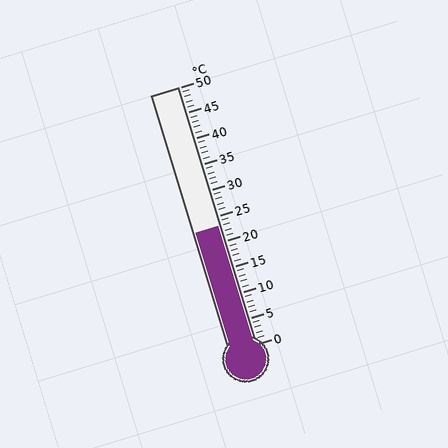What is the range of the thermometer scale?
The thermometer scale ranges from 0°C to 50°C.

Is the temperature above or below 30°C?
The temperature is below 30°C.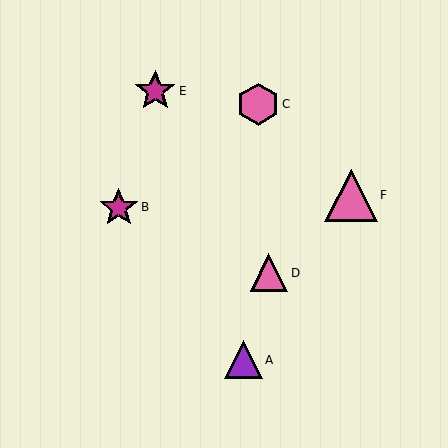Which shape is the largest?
The pink triangle (labeled F) is the largest.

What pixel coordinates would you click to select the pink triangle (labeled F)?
Click at (351, 195) to select the pink triangle F.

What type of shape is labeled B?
Shape B is a magenta star.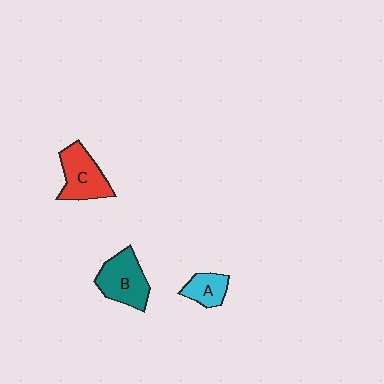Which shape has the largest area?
Shape B (teal).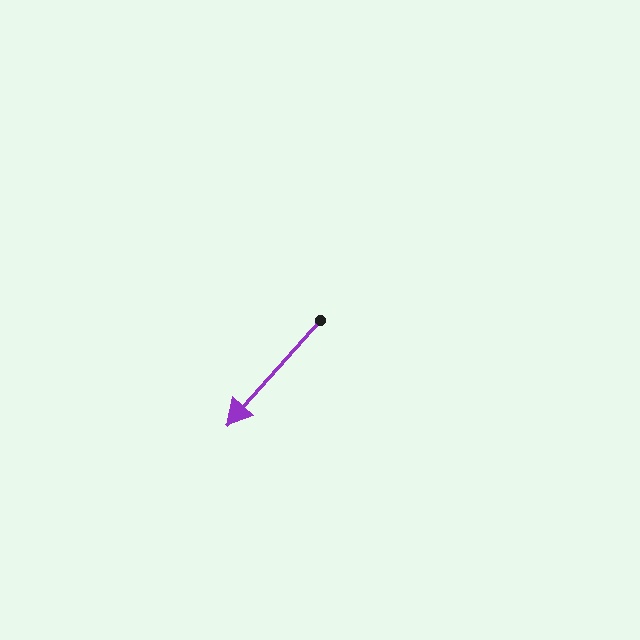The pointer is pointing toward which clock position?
Roughly 7 o'clock.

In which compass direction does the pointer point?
Southwest.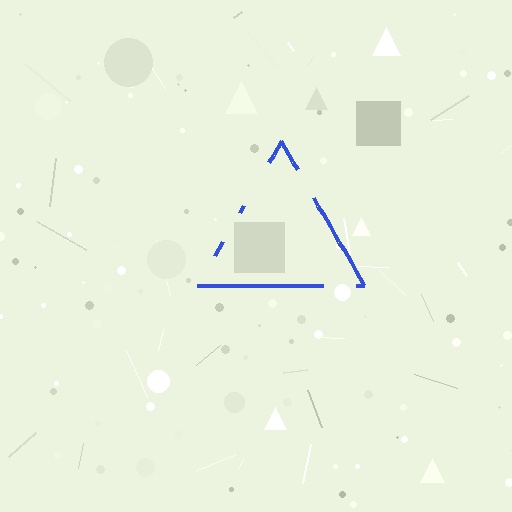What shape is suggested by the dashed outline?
The dashed outline suggests a triangle.